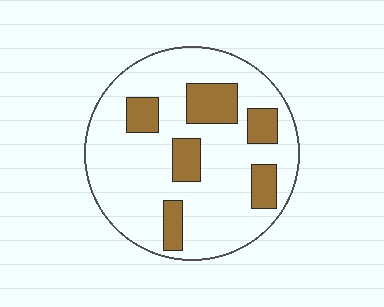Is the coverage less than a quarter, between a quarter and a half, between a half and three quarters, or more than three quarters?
Less than a quarter.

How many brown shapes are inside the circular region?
6.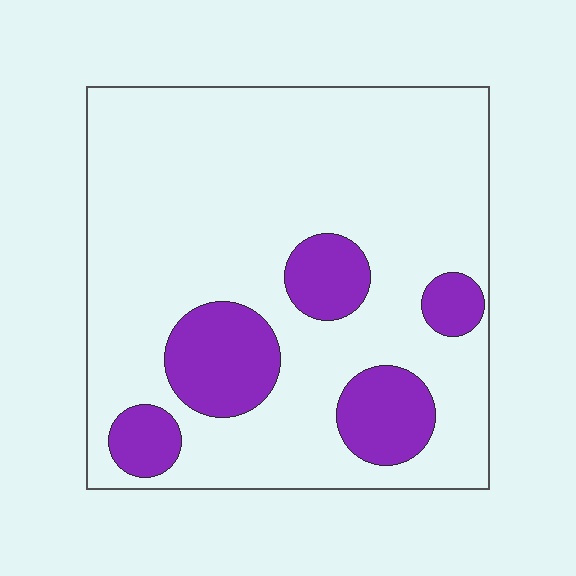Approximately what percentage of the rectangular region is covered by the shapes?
Approximately 20%.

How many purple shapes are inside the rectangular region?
5.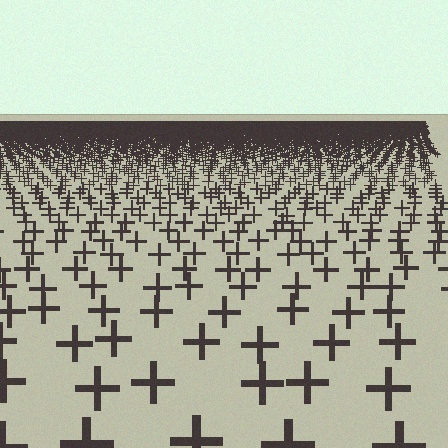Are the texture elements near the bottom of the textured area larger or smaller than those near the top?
Larger. Near the bottom, elements are closer to the viewer and appear at a bigger on-screen size.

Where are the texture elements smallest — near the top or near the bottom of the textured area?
Near the top.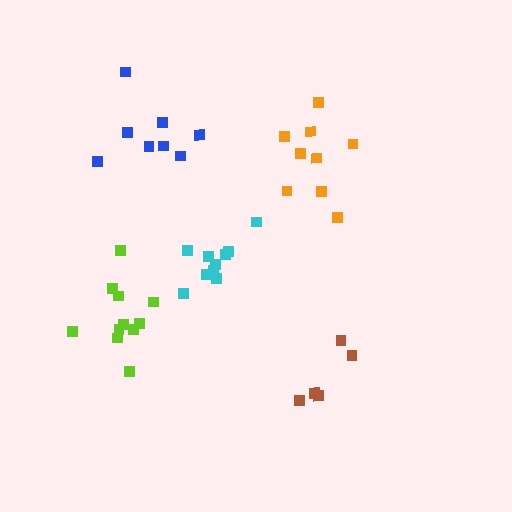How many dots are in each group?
Group 1: 9 dots, Group 2: 10 dots, Group 3: 5 dots, Group 4: 8 dots, Group 5: 11 dots (43 total).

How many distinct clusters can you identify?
There are 5 distinct clusters.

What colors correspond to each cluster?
The clusters are colored: orange, cyan, brown, blue, lime.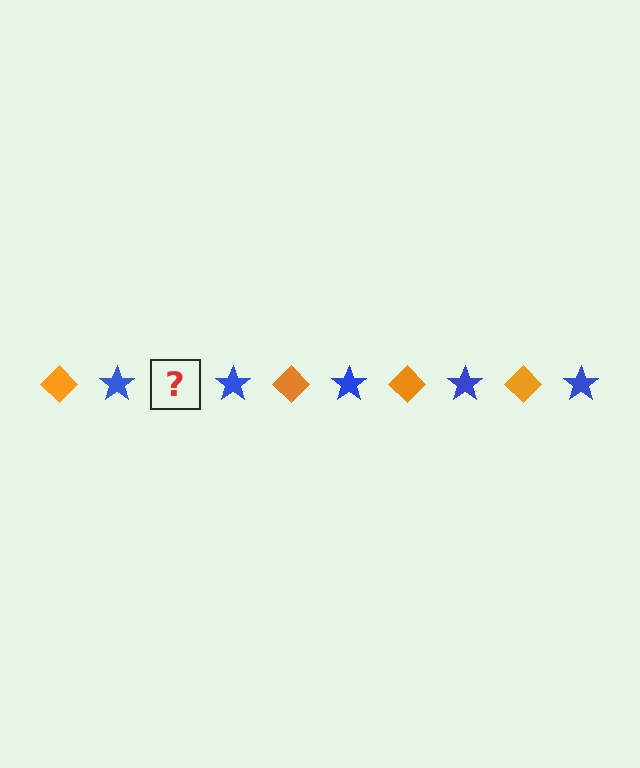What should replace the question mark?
The question mark should be replaced with an orange diamond.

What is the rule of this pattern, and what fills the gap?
The rule is that the pattern alternates between orange diamond and blue star. The gap should be filled with an orange diamond.